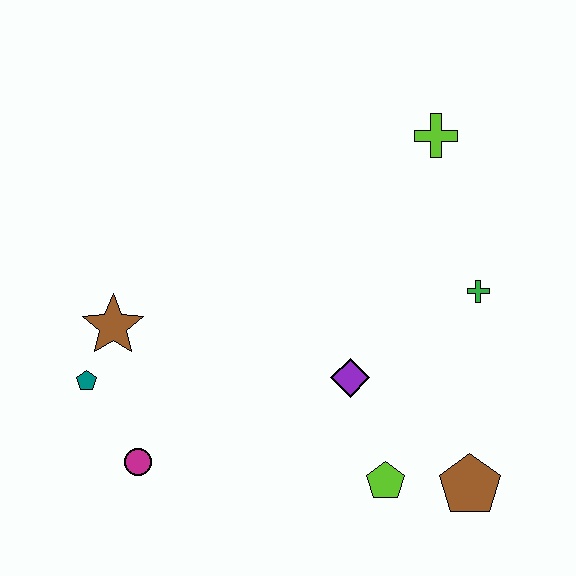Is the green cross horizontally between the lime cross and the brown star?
No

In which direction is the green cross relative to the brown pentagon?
The green cross is above the brown pentagon.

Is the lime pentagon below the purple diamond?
Yes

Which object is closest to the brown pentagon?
The lime pentagon is closest to the brown pentagon.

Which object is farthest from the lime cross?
The magenta circle is farthest from the lime cross.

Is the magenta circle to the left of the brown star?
No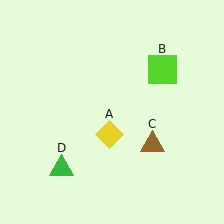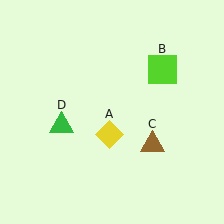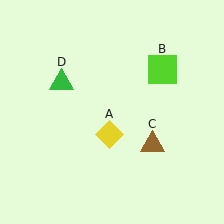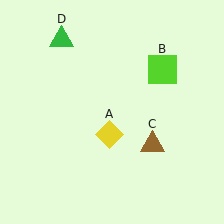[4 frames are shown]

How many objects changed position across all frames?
1 object changed position: green triangle (object D).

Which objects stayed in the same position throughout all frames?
Yellow diamond (object A) and lime square (object B) and brown triangle (object C) remained stationary.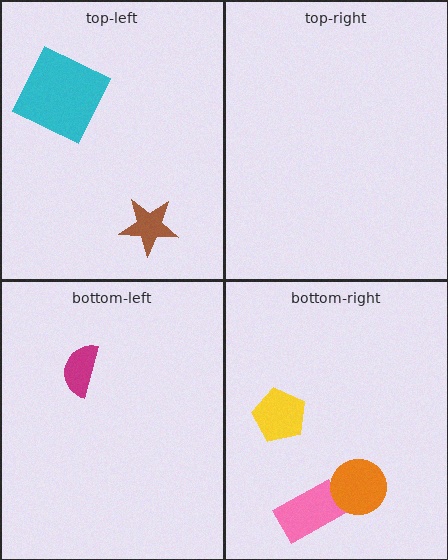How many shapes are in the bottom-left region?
1.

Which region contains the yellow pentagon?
The bottom-right region.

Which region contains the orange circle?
The bottom-right region.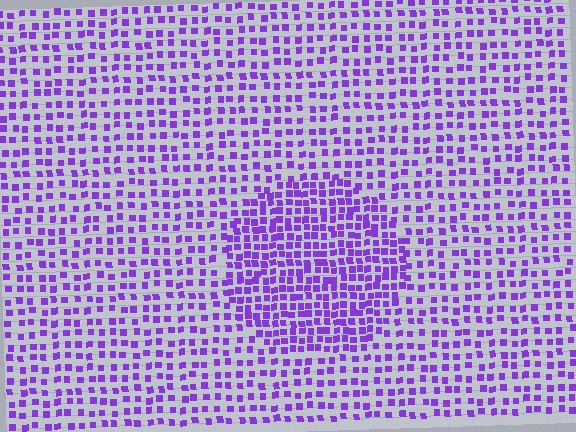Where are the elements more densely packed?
The elements are more densely packed inside the circle boundary.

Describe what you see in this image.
The image contains small purple elements arranged at two different densities. A circle-shaped region is visible where the elements are more densely packed than the surrounding area.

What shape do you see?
I see a circle.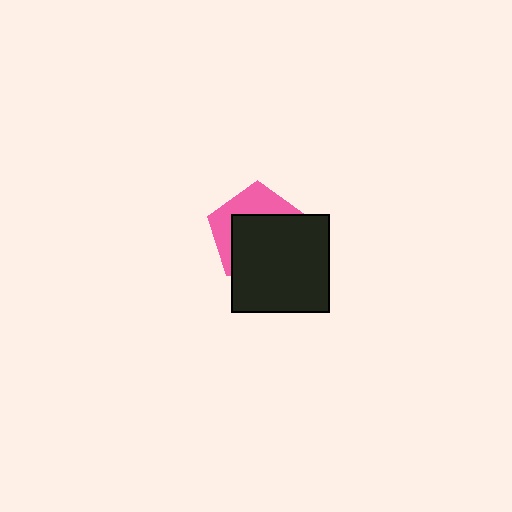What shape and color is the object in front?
The object in front is a black square.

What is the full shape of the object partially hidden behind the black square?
The partially hidden object is a pink pentagon.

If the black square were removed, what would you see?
You would see the complete pink pentagon.